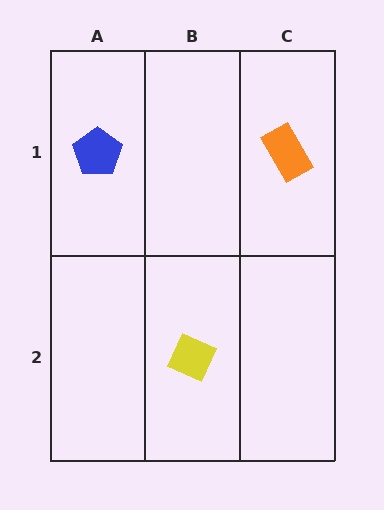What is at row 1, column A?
A blue pentagon.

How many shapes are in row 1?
2 shapes.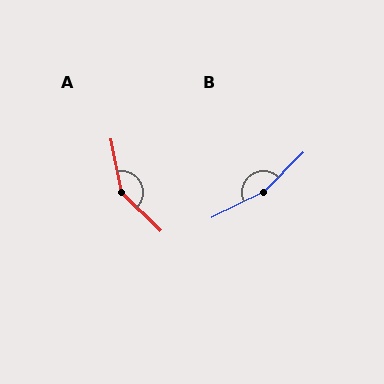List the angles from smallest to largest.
A (146°), B (160°).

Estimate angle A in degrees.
Approximately 146 degrees.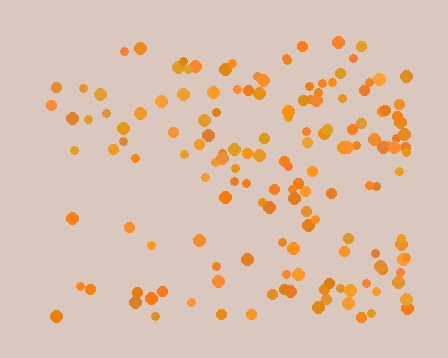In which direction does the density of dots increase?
From left to right, with the right side densest.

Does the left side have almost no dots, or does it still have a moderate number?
Still a moderate number, just noticeably fewer than the right.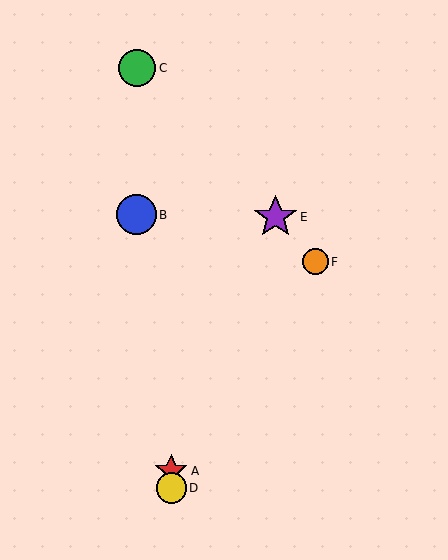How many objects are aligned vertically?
2 objects (A, D) are aligned vertically.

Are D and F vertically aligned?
No, D is at x≈171 and F is at x≈316.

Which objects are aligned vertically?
Objects A, D are aligned vertically.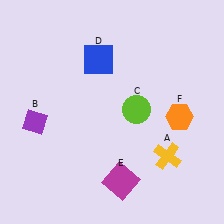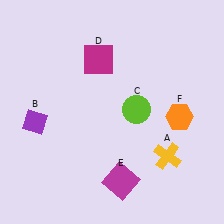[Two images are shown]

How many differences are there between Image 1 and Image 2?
There is 1 difference between the two images.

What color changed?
The square (D) changed from blue in Image 1 to magenta in Image 2.